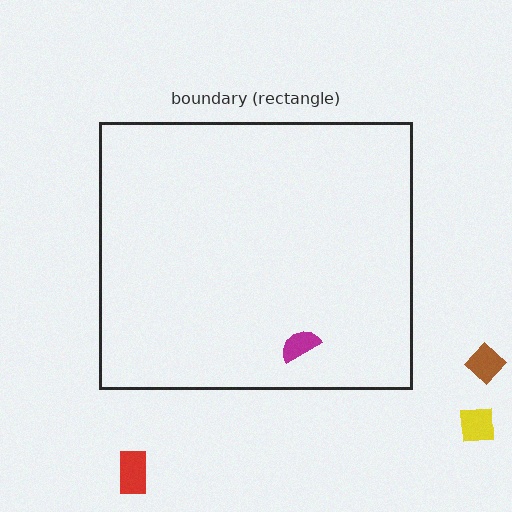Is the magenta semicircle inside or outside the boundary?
Inside.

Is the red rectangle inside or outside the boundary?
Outside.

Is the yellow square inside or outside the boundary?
Outside.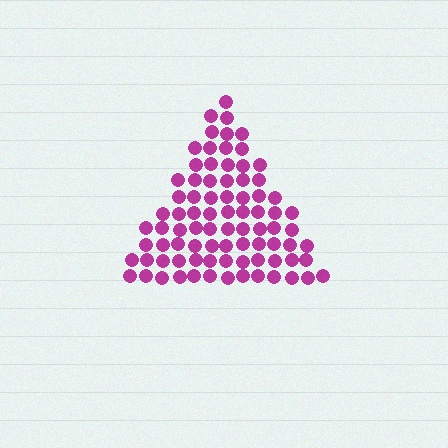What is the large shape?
The large shape is a triangle.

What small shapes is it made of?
It is made of small circles.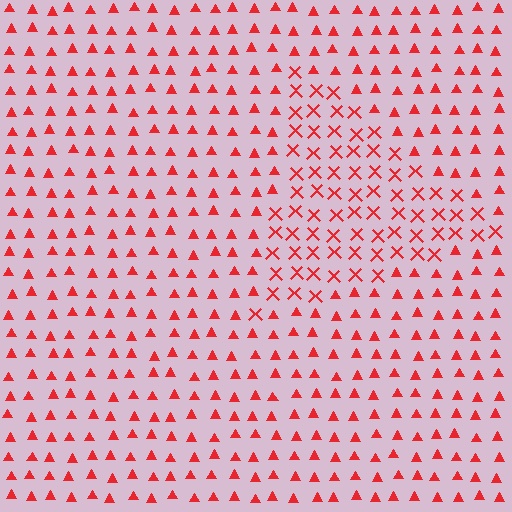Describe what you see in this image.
The image is filled with small red elements arranged in a uniform grid. A triangle-shaped region contains X marks, while the surrounding area contains triangles. The boundary is defined purely by the change in element shape.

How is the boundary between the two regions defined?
The boundary is defined by a change in element shape: X marks inside vs. triangles outside. All elements share the same color and spacing.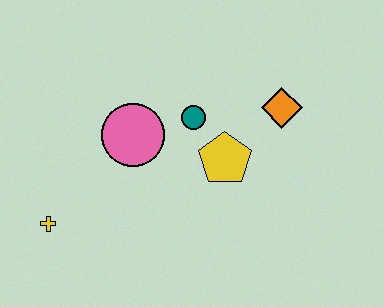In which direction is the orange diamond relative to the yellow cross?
The orange diamond is to the right of the yellow cross.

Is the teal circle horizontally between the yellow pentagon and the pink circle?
Yes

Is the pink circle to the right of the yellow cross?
Yes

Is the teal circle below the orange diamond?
Yes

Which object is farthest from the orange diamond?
The yellow cross is farthest from the orange diamond.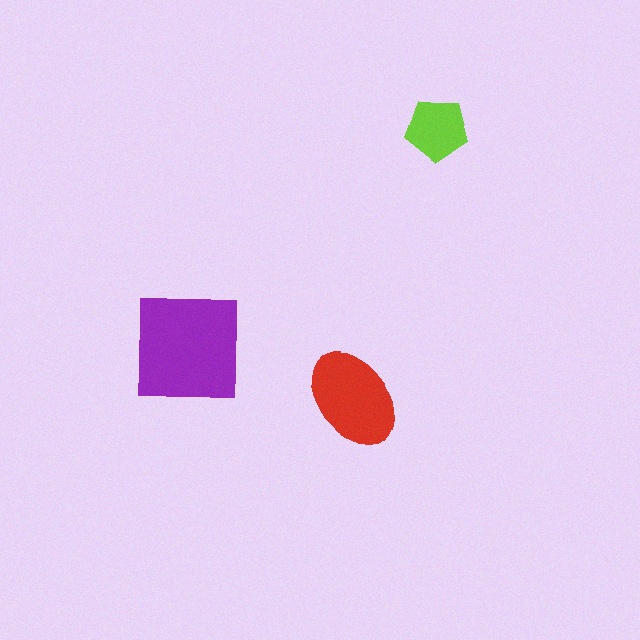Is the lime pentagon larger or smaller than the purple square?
Smaller.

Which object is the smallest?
The lime pentagon.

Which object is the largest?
The purple square.